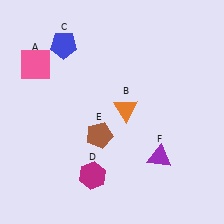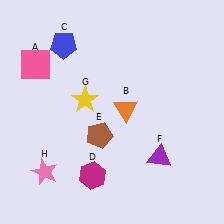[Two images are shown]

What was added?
A yellow star (G), a pink star (H) were added in Image 2.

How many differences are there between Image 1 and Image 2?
There are 2 differences between the two images.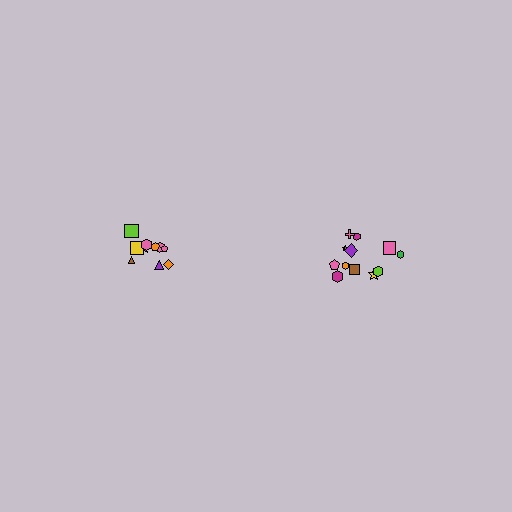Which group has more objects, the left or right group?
The right group.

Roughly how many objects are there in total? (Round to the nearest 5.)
Roughly 20 objects in total.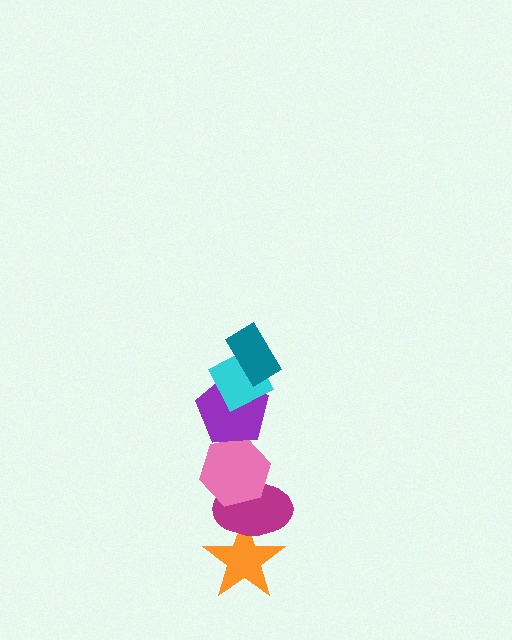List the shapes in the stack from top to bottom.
From top to bottom: the teal rectangle, the cyan diamond, the purple pentagon, the pink hexagon, the magenta ellipse, the orange star.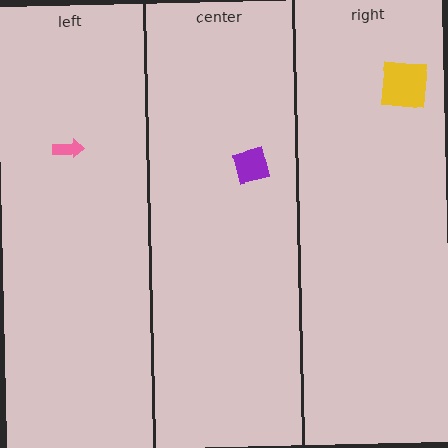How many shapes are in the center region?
1.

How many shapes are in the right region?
1.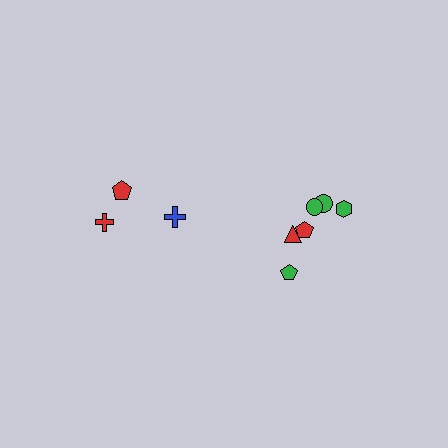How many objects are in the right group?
There are 6 objects.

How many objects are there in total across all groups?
There are 9 objects.